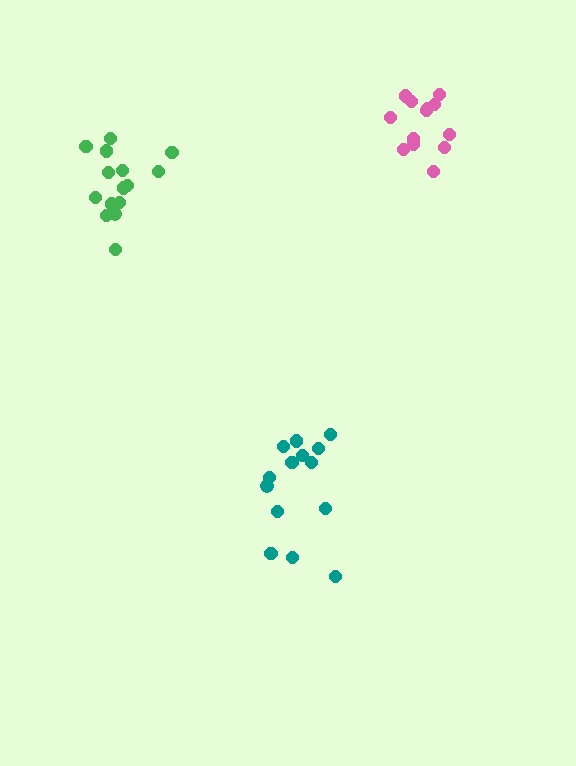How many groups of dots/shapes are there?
There are 3 groups.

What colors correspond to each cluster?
The clusters are colored: teal, pink, green.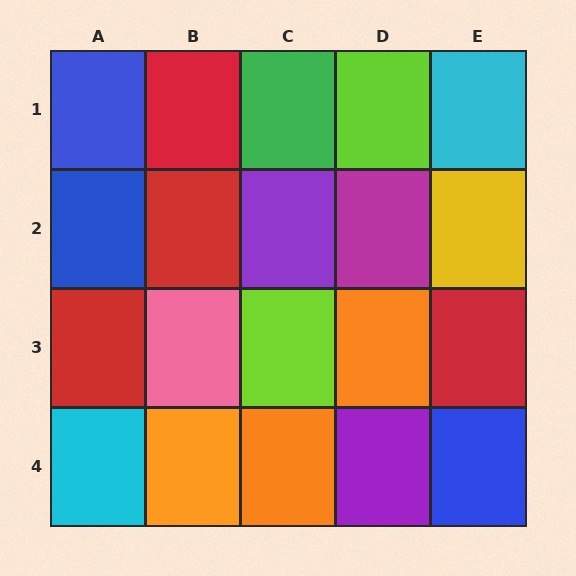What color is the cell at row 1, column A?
Blue.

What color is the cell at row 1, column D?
Lime.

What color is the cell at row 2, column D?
Magenta.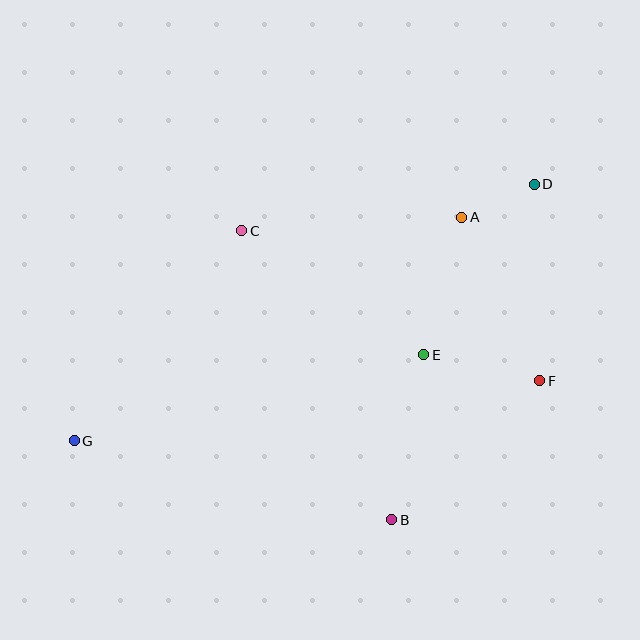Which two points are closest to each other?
Points A and D are closest to each other.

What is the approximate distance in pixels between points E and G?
The distance between E and G is approximately 360 pixels.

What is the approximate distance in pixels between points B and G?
The distance between B and G is approximately 327 pixels.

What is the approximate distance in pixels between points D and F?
The distance between D and F is approximately 196 pixels.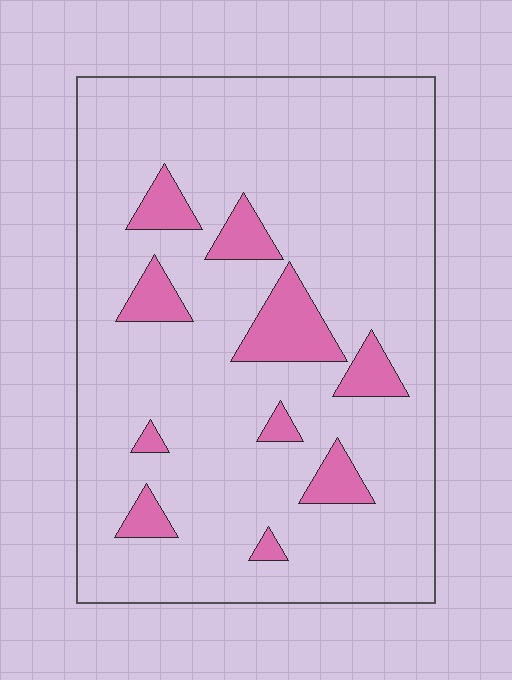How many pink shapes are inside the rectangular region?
10.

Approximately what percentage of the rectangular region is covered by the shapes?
Approximately 10%.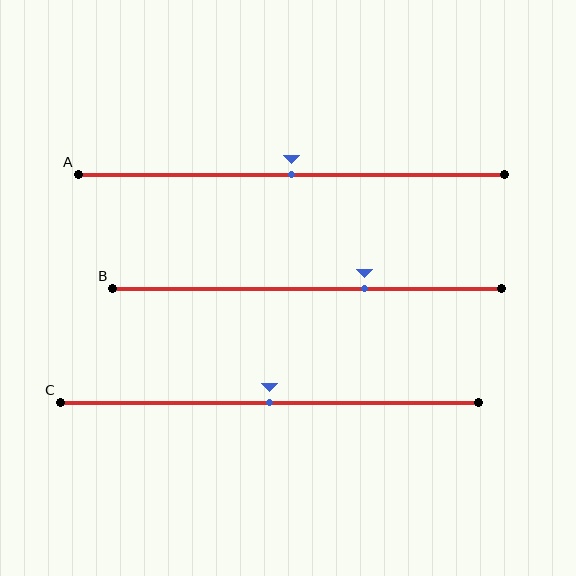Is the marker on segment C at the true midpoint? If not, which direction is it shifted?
Yes, the marker on segment C is at the true midpoint.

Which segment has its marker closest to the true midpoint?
Segment A has its marker closest to the true midpoint.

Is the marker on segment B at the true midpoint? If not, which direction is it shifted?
No, the marker on segment B is shifted to the right by about 15% of the segment length.